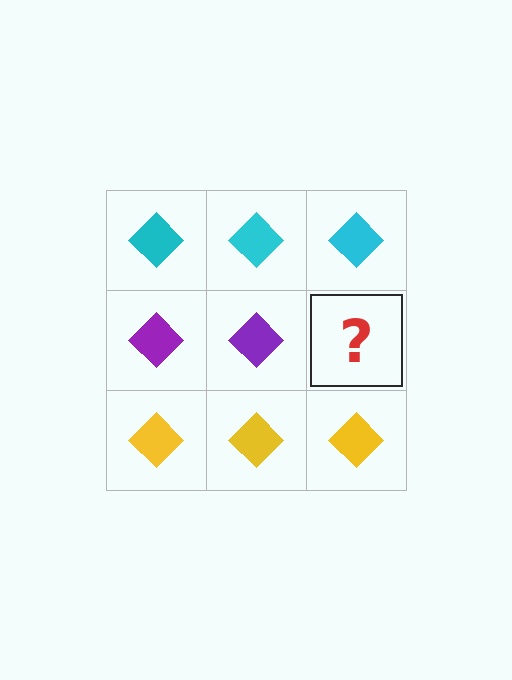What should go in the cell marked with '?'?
The missing cell should contain a purple diamond.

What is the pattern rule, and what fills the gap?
The rule is that each row has a consistent color. The gap should be filled with a purple diamond.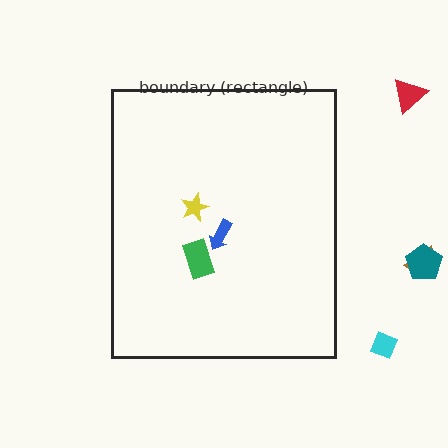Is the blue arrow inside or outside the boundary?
Inside.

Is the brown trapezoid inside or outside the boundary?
Outside.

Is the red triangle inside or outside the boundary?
Outside.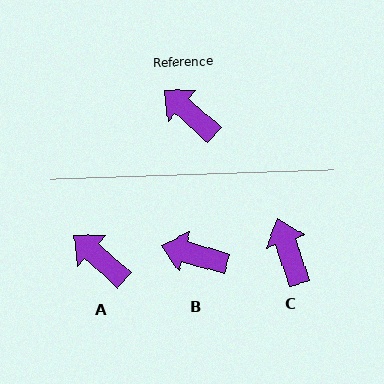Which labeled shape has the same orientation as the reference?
A.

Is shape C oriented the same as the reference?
No, it is off by about 30 degrees.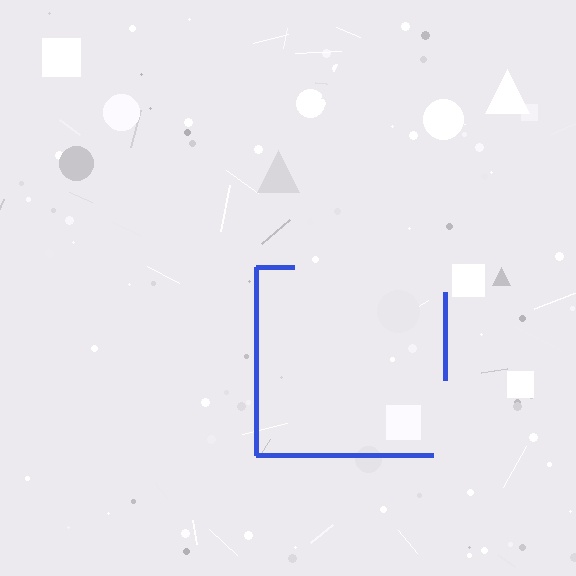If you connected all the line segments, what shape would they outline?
They would outline a square.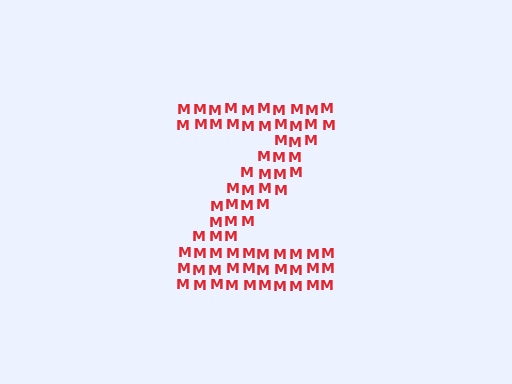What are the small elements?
The small elements are letter M's.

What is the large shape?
The large shape is the letter Z.